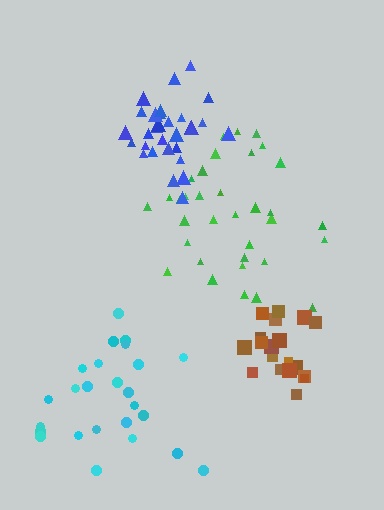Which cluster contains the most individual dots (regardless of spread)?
Green (35).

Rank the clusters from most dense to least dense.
blue, brown, green, cyan.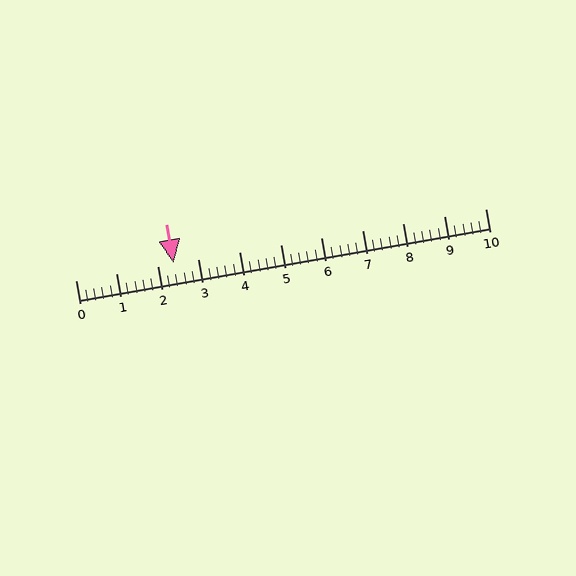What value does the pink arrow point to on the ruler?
The pink arrow points to approximately 2.4.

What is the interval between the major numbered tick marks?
The major tick marks are spaced 1 units apart.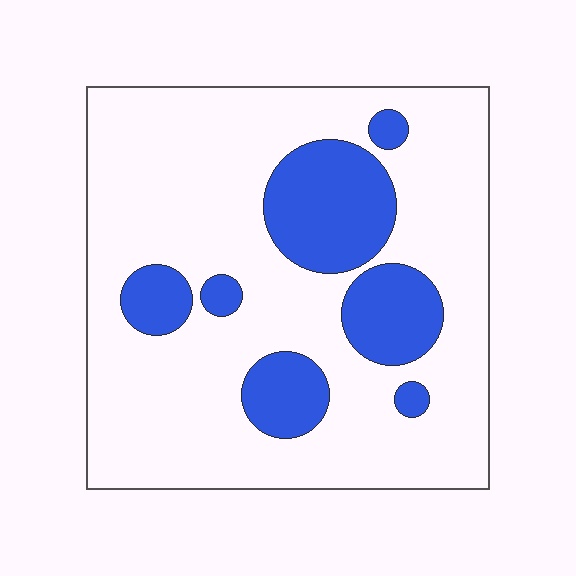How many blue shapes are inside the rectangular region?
7.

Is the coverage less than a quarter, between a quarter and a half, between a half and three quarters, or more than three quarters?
Less than a quarter.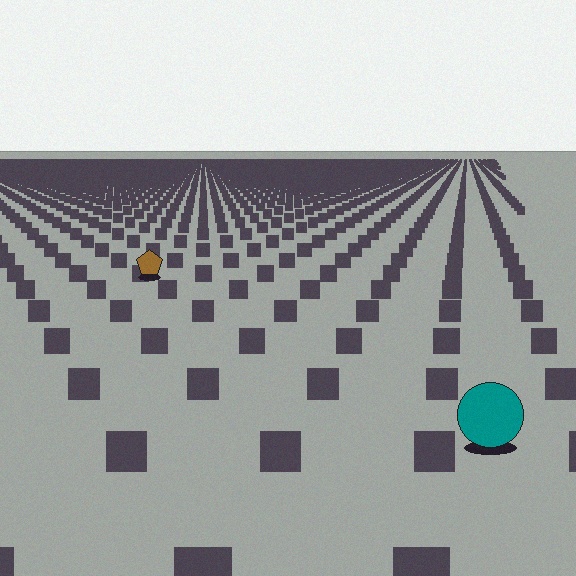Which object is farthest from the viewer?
The brown pentagon is farthest from the viewer. It appears smaller and the ground texture around it is denser.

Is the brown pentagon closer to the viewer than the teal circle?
No. The teal circle is closer — you can tell from the texture gradient: the ground texture is coarser near it.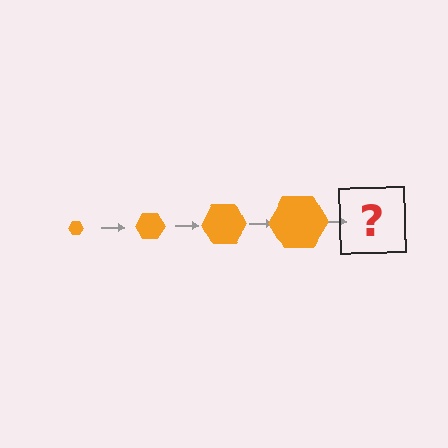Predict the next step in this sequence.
The next step is an orange hexagon, larger than the previous one.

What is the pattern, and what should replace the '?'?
The pattern is that the hexagon gets progressively larger each step. The '?' should be an orange hexagon, larger than the previous one.